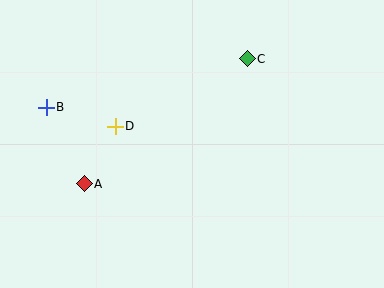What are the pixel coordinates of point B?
Point B is at (46, 107).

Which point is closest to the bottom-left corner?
Point A is closest to the bottom-left corner.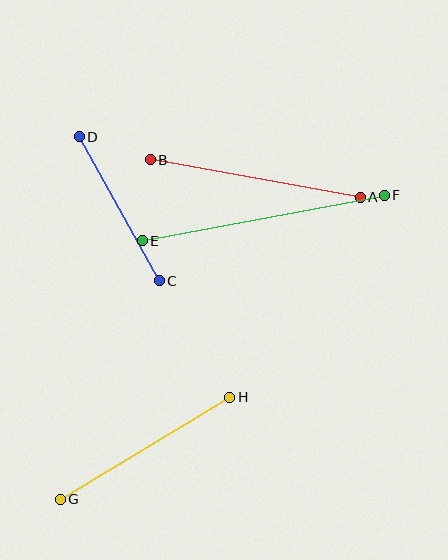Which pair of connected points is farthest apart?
Points E and F are farthest apart.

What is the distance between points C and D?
The distance is approximately 165 pixels.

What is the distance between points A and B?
The distance is approximately 213 pixels.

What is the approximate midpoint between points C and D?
The midpoint is at approximately (119, 209) pixels.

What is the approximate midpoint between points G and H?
The midpoint is at approximately (145, 448) pixels.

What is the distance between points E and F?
The distance is approximately 246 pixels.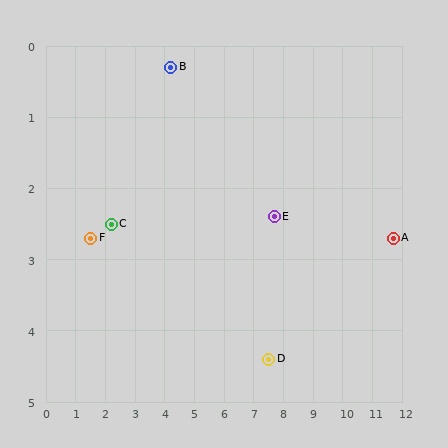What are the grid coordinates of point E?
Point E is at approximately (7.7, 2.4).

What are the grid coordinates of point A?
Point A is at approximately (11.7, 2.7).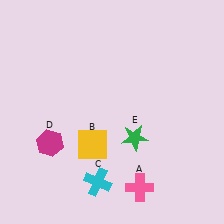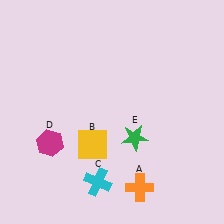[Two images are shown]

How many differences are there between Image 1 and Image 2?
There is 1 difference between the two images.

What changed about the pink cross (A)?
In Image 1, A is pink. In Image 2, it changed to orange.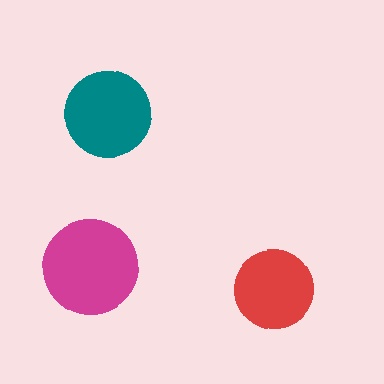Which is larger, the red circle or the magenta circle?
The magenta one.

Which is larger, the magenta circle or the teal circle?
The magenta one.